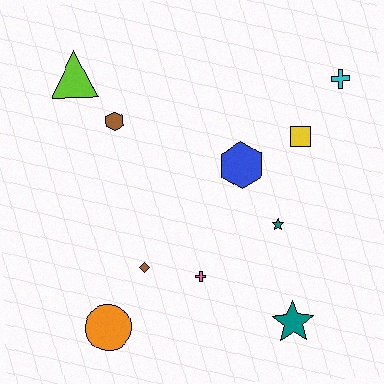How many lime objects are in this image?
There is 1 lime object.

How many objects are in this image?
There are 10 objects.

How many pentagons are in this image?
There are no pentagons.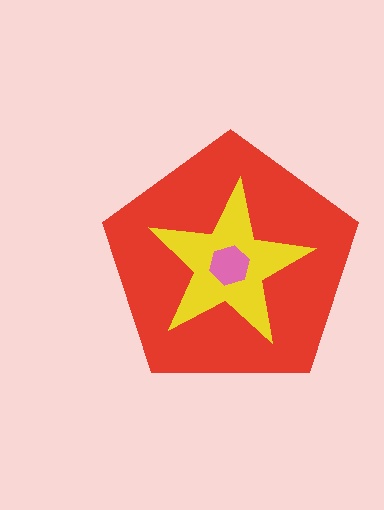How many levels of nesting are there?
3.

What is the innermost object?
The pink hexagon.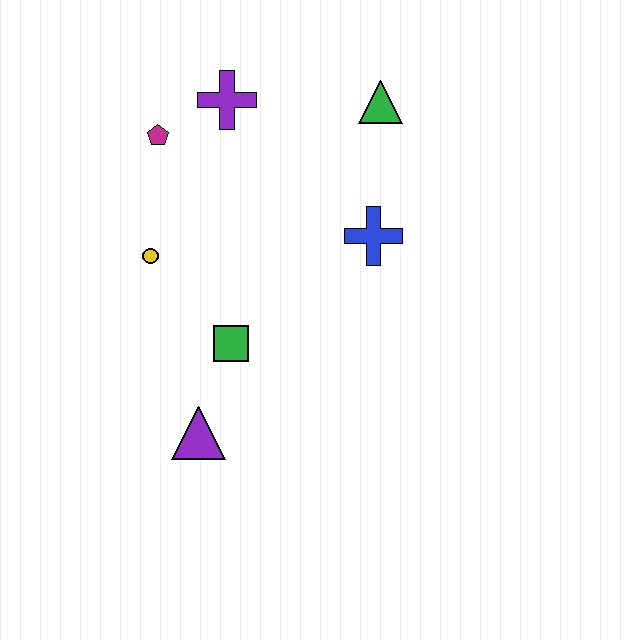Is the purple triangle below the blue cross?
Yes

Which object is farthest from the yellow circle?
The green triangle is farthest from the yellow circle.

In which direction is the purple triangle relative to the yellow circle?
The purple triangle is below the yellow circle.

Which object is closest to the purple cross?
The magenta pentagon is closest to the purple cross.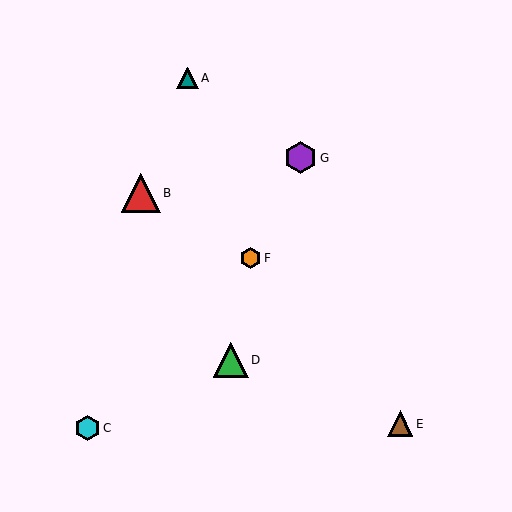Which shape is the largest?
The red triangle (labeled B) is the largest.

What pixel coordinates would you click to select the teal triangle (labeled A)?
Click at (187, 78) to select the teal triangle A.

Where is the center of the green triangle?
The center of the green triangle is at (231, 360).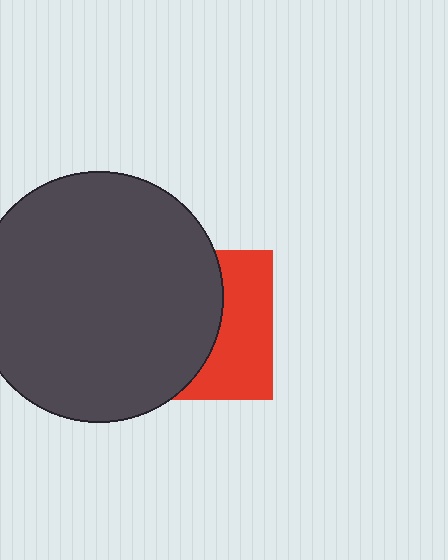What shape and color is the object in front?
The object in front is a dark gray circle.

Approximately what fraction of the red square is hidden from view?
Roughly 59% of the red square is hidden behind the dark gray circle.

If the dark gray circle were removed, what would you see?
You would see the complete red square.